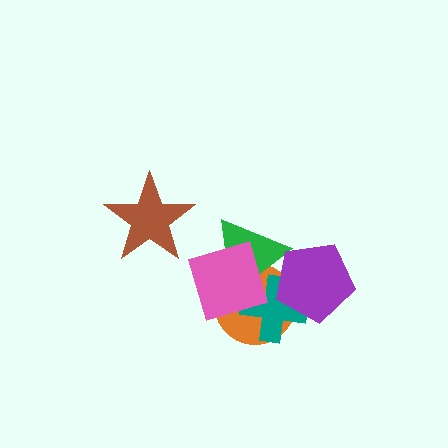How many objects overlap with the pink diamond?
3 objects overlap with the pink diamond.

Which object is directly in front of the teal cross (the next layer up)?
The green triangle is directly in front of the teal cross.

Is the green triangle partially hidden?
Yes, it is partially covered by another shape.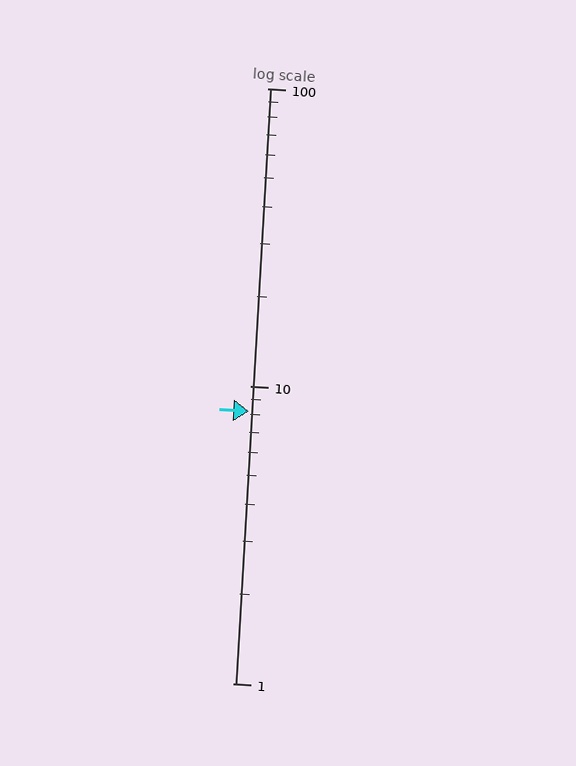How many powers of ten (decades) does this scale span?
The scale spans 2 decades, from 1 to 100.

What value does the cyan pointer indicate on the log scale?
The pointer indicates approximately 8.2.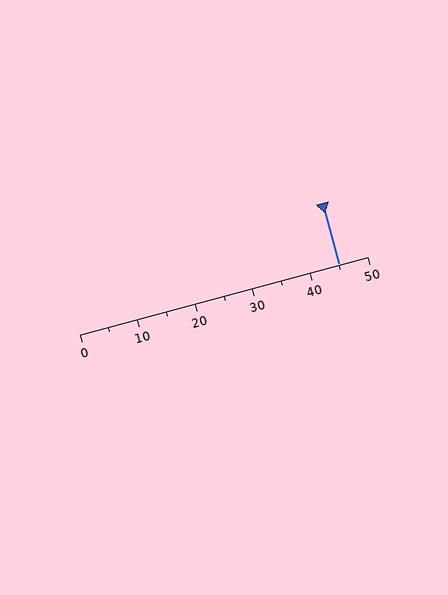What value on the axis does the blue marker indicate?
The marker indicates approximately 45.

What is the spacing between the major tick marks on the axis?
The major ticks are spaced 10 apart.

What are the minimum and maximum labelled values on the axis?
The axis runs from 0 to 50.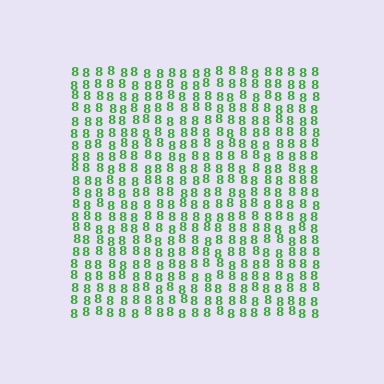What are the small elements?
The small elements are digit 8's.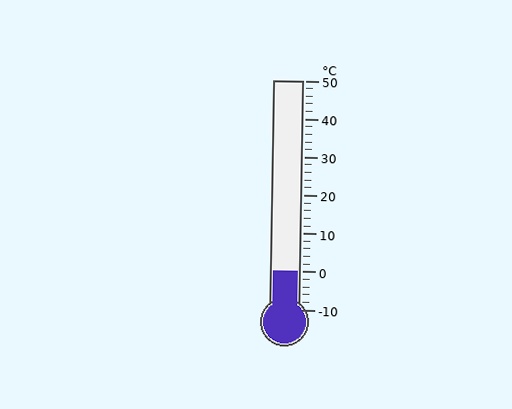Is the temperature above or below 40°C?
The temperature is below 40°C.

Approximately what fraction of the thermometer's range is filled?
The thermometer is filled to approximately 15% of its range.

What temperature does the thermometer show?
The thermometer shows approximately 0°C.